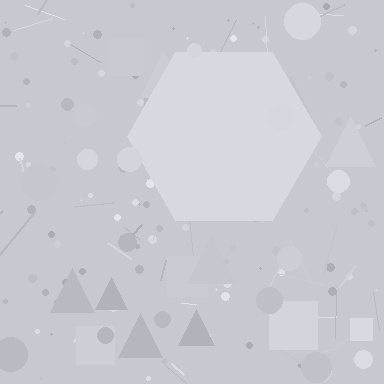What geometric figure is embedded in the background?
A hexagon is embedded in the background.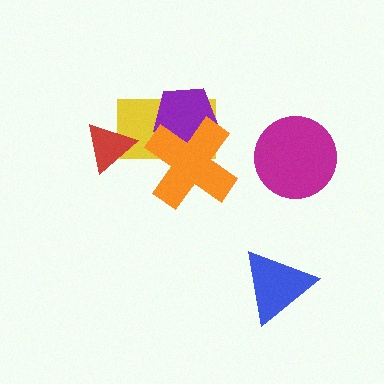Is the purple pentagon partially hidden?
Yes, it is partially covered by another shape.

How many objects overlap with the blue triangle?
0 objects overlap with the blue triangle.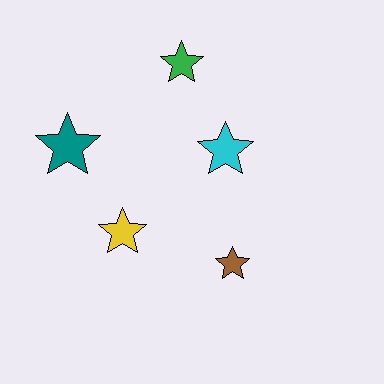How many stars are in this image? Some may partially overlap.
There are 5 stars.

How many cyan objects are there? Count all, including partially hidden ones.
There is 1 cyan object.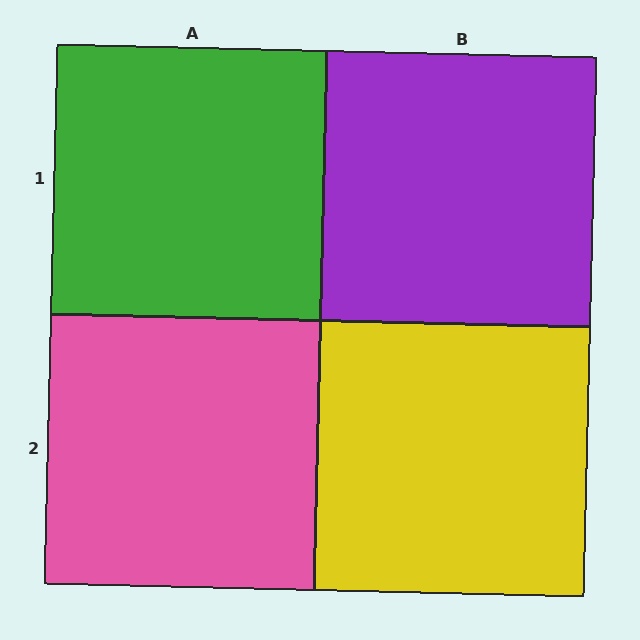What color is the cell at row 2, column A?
Pink.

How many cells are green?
1 cell is green.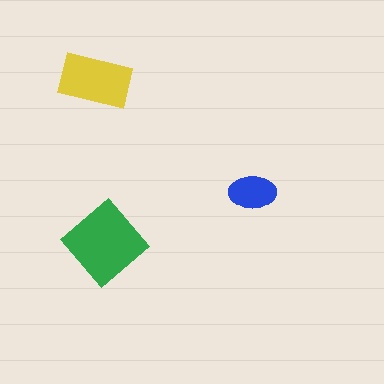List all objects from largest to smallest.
The green diamond, the yellow rectangle, the blue ellipse.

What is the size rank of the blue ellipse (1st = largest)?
3rd.